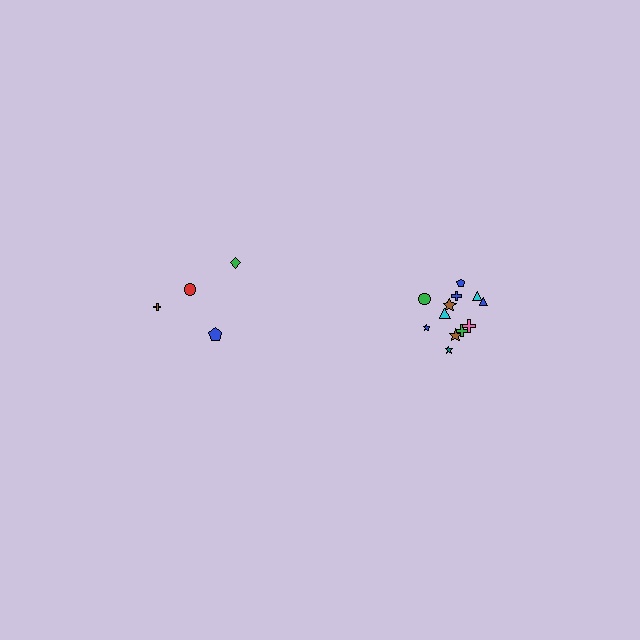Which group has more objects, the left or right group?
The right group.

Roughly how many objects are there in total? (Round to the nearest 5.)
Roughly 15 objects in total.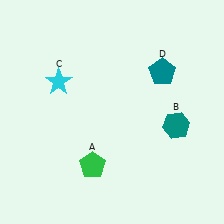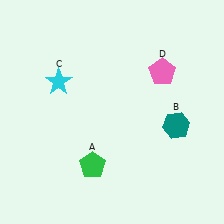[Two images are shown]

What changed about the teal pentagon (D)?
In Image 1, D is teal. In Image 2, it changed to pink.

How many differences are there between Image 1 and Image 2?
There is 1 difference between the two images.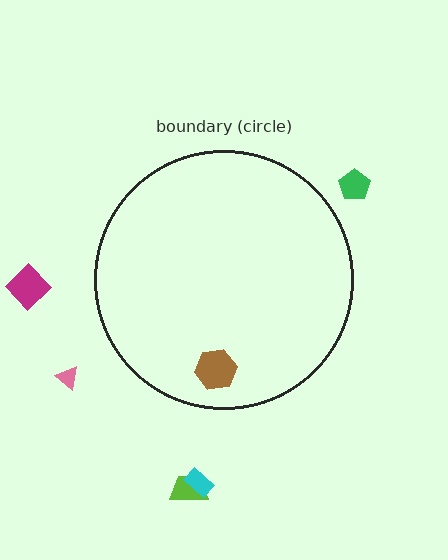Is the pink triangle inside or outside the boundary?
Outside.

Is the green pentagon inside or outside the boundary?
Outside.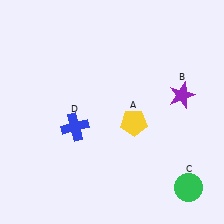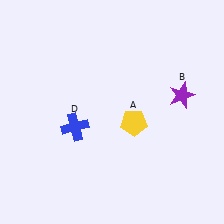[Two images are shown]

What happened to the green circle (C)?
The green circle (C) was removed in Image 2. It was in the bottom-right area of Image 1.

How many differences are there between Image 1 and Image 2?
There is 1 difference between the two images.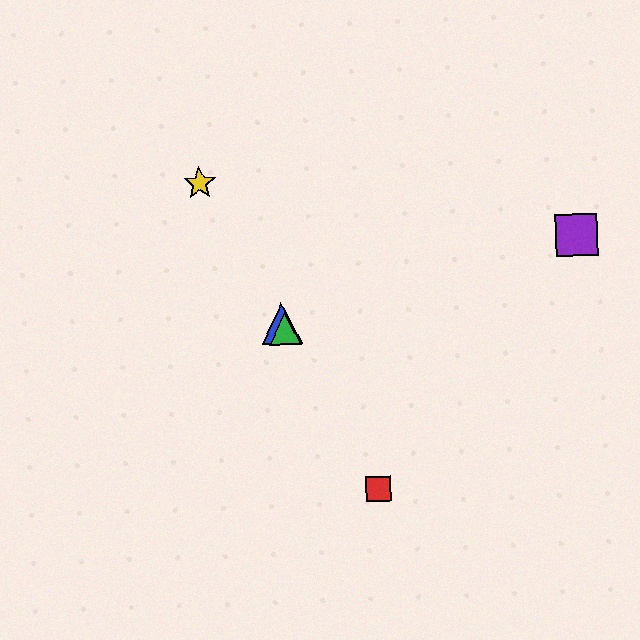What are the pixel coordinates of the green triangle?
The green triangle is at (285, 329).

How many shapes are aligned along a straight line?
4 shapes (the red square, the blue triangle, the green triangle, the yellow star) are aligned along a straight line.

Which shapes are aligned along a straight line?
The red square, the blue triangle, the green triangle, the yellow star are aligned along a straight line.